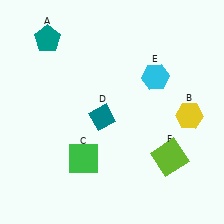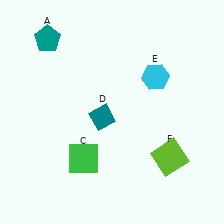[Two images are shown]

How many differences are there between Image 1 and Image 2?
There is 1 difference between the two images.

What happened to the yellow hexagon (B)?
The yellow hexagon (B) was removed in Image 2. It was in the bottom-right area of Image 1.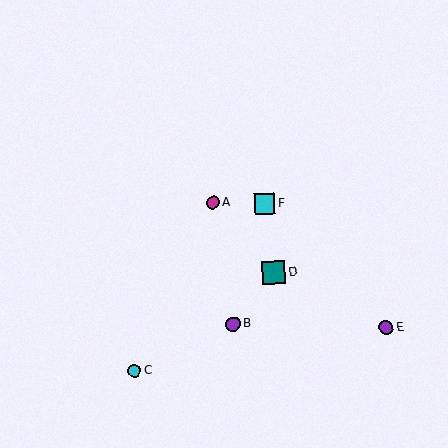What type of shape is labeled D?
Shape D is a teal square.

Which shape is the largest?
The teal square (labeled D) is the largest.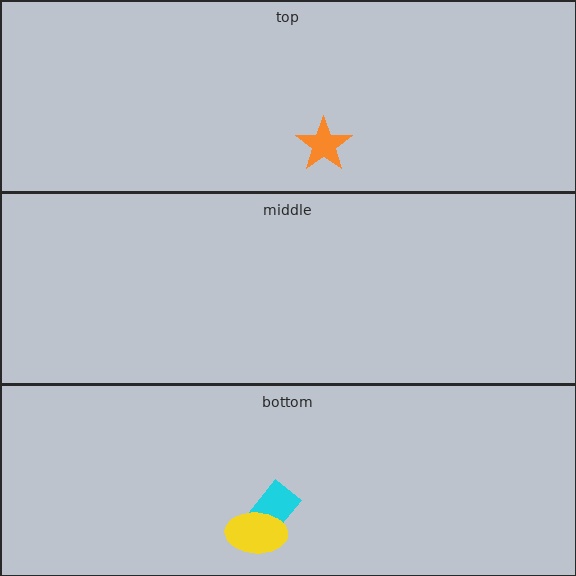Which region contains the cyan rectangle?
The bottom region.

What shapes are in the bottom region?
The cyan rectangle, the yellow ellipse.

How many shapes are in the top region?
1.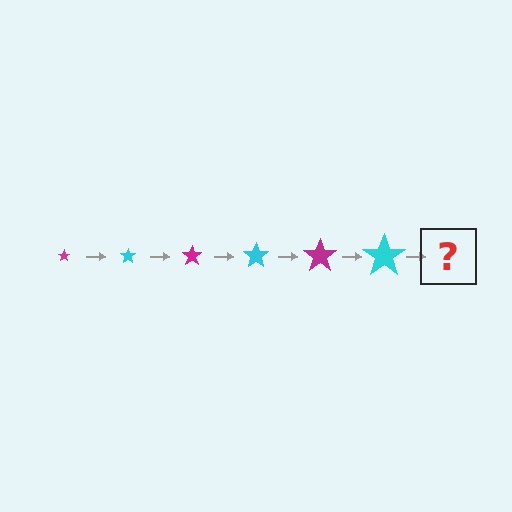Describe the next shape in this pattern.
It should be a magenta star, larger than the previous one.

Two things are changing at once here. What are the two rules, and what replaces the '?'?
The two rules are that the star grows larger each step and the color cycles through magenta and cyan. The '?' should be a magenta star, larger than the previous one.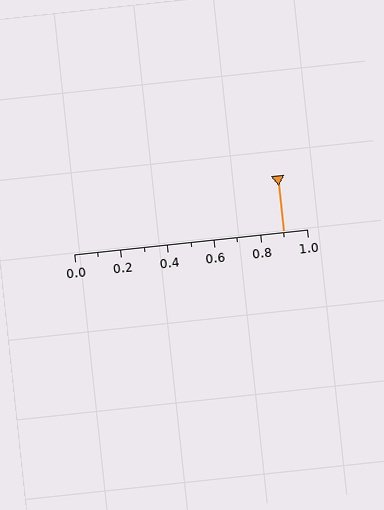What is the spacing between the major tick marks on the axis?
The major ticks are spaced 0.2 apart.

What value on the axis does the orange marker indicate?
The marker indicates approximately 0.9.